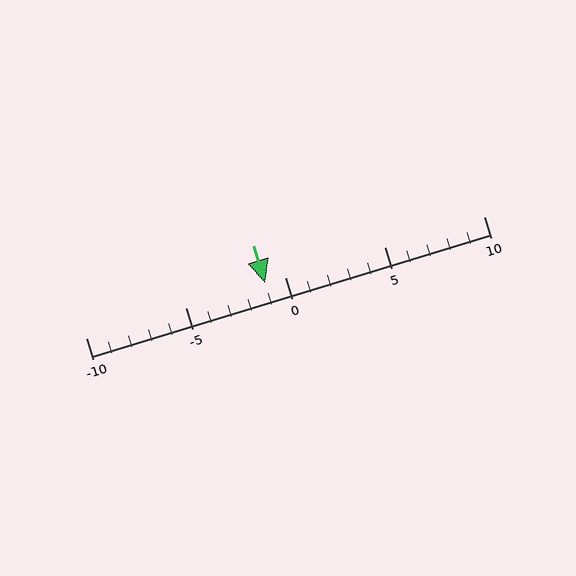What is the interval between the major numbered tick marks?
The major tick marks are spaced 5 units apart.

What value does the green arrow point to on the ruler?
The green arrow points to approximately -1.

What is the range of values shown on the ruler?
The ruler shows values from -10 to 10.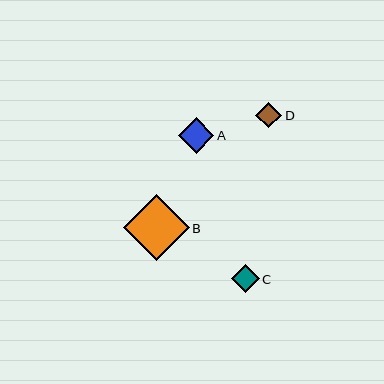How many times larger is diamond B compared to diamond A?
Diamond B is approximately 1.9 times the size of diamond A.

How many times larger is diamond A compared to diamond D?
Diamond A is approximately 1.4 times the size of diamond D.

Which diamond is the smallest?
Diamond D is the smallest with a size of approximately 26 pixels.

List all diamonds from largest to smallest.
From largest to smallest: B, A, C, D.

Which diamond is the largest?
Diamond B is the largest with a size of approximately 66 pixels.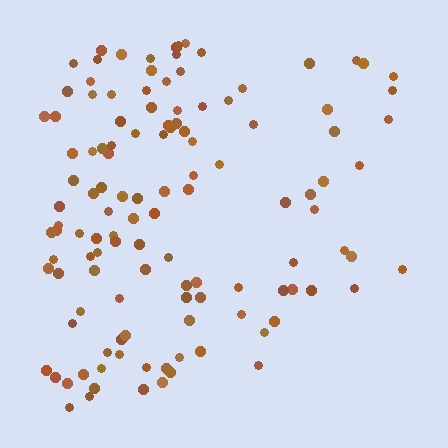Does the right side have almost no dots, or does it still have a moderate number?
Still a moderate number, just noticeably fewer than the left.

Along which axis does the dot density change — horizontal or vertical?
Horizontal.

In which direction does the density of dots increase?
From right to left, with the left side densest.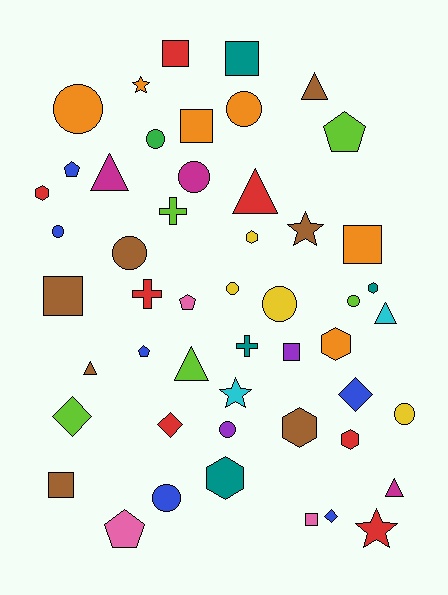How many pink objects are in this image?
There are 3 pink objects.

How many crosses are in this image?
There are 3 crosses.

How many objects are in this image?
There are 50 objects.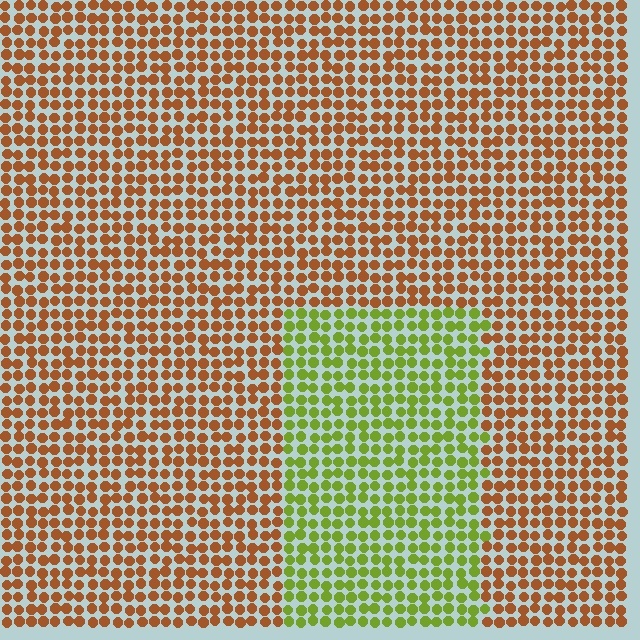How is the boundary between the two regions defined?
The boundary is defined purely by a slight shift in hue (about 61 degrees). Spacing, size, and orientation are identical on both sides.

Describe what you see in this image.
The image is filled with small brown elements in a uniform arrangement. A rectangle-shaped region is visible where the elements are tinted to a slightly different hue, forming a subtle color boundary.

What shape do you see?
I see a rectangle.